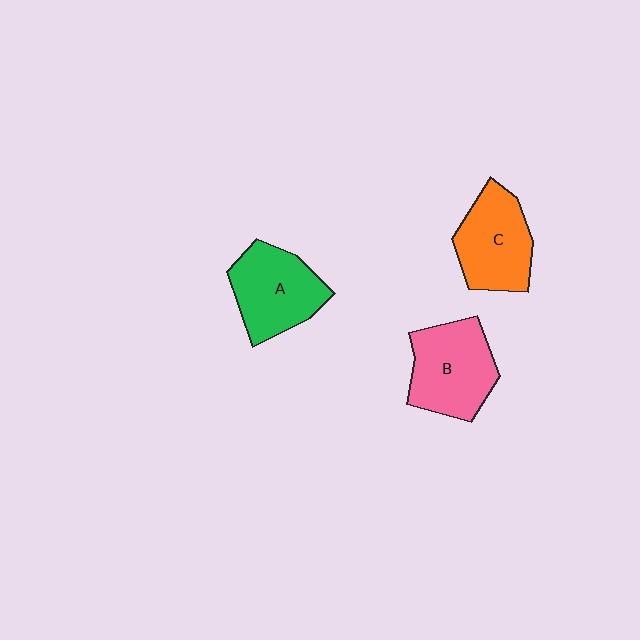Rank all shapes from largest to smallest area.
From largest to smallest: B (pink), A (green), C (orange).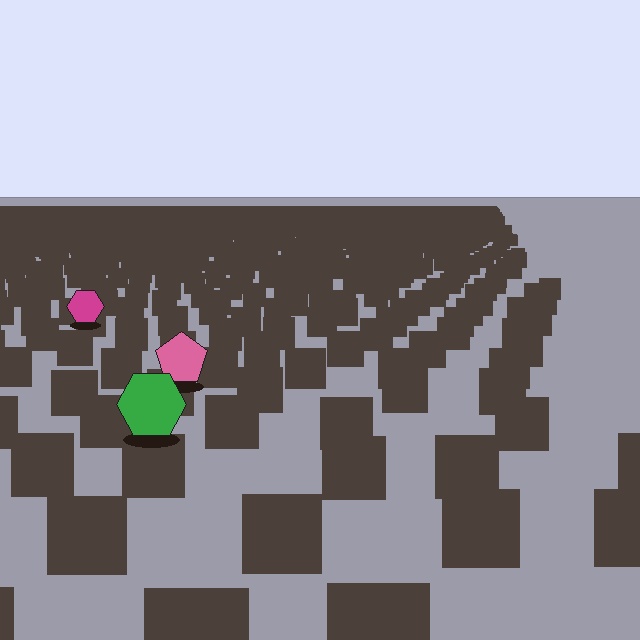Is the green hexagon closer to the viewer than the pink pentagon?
Yes. The green hexagon is closer — you can tell from the texture gradient: the ground texture is coarser near it.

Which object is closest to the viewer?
The green hexagon is closest. The texture marks near it are larger and more spread out.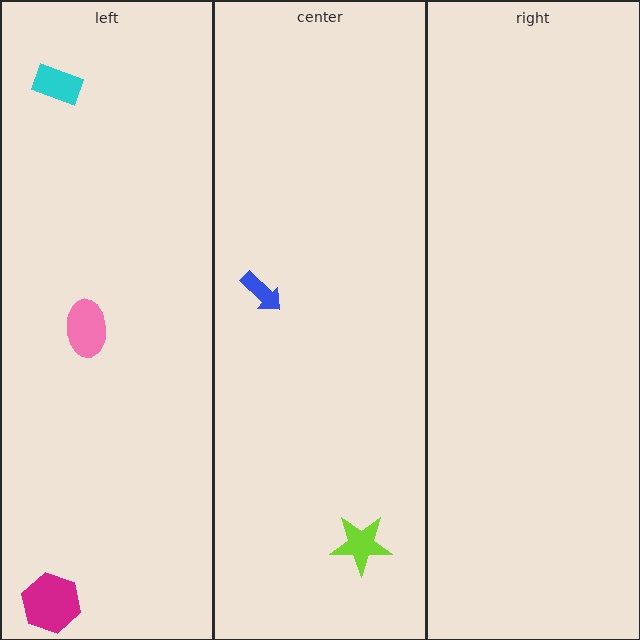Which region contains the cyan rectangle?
The left region.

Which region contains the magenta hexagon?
The left region.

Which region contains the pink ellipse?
The left region.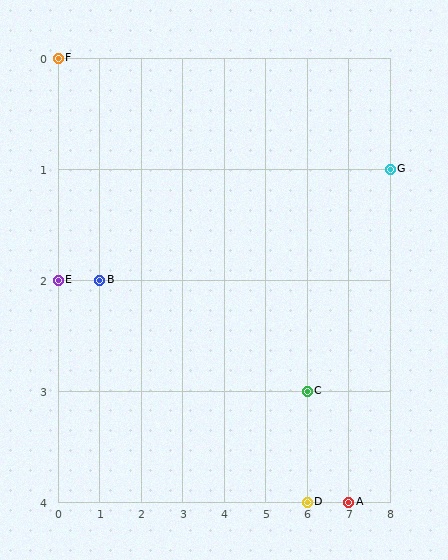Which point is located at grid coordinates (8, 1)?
Point G is at (8, 1).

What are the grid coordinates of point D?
Point D is at grid coordinates (6, 4).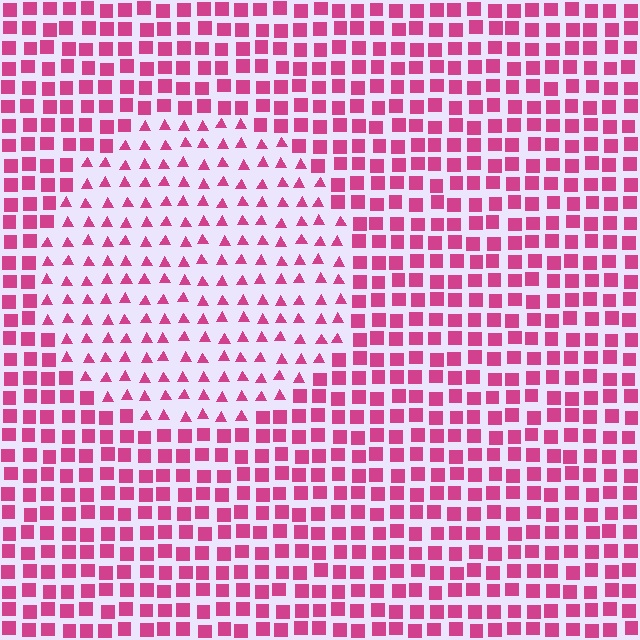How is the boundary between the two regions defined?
The boundary is defined by a change in element shape: triangles inside vs. squares outside. All elements share the same color and spacing.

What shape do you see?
I see a circle.